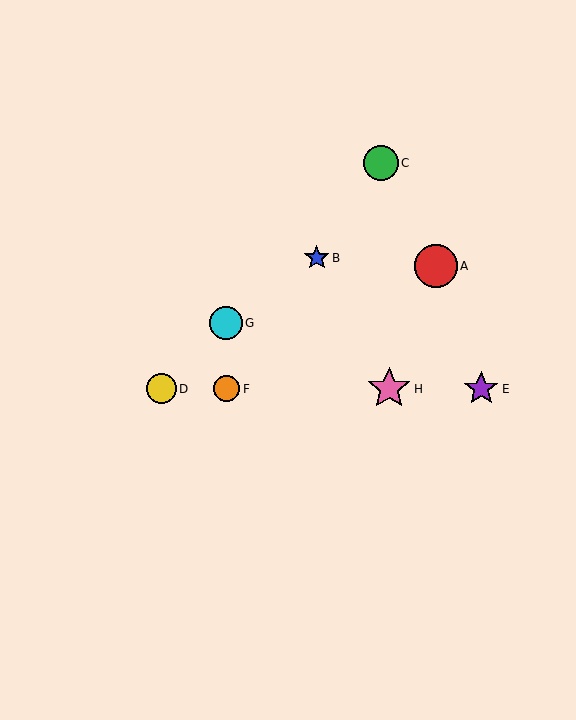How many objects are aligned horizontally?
4 objects (D, E, F, H) are aligned horizontally.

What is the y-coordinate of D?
Object D is at y≈389.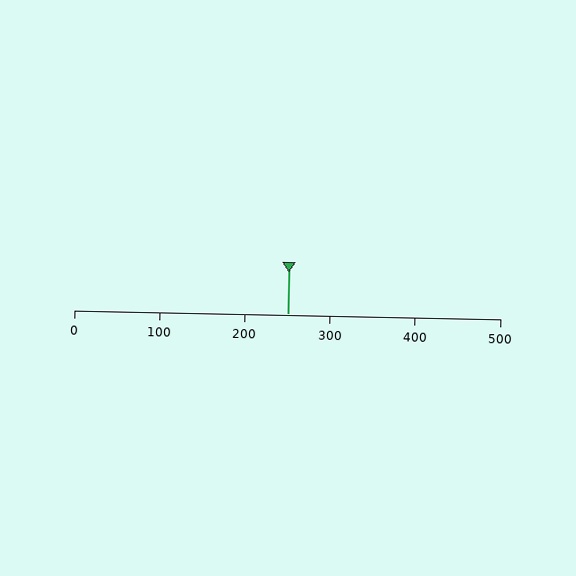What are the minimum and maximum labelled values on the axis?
The axis runs from 0 to 500.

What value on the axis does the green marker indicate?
The marker indicates approximately 250.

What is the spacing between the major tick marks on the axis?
The major ticks are spaced 100 apart.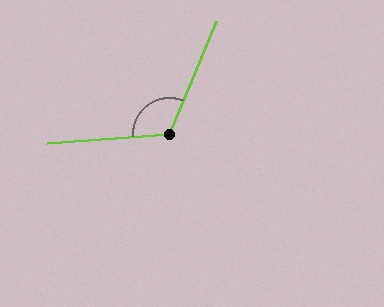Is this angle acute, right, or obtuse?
It is obtuse.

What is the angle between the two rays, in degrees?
Approximately 117 degrees.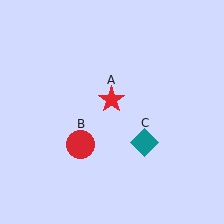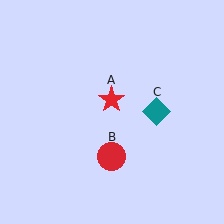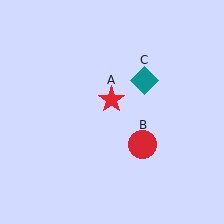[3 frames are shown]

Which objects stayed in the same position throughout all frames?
Red star (object A) remained stationary.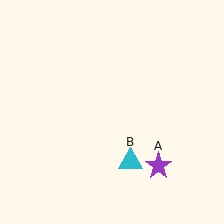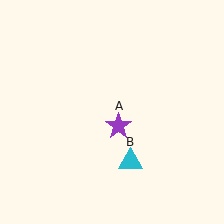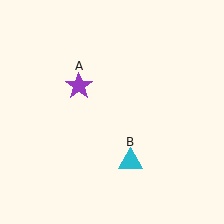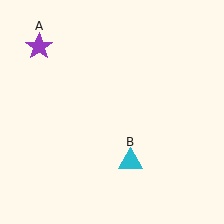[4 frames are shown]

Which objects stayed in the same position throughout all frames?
Cyan triangle (object B) remained stationary.